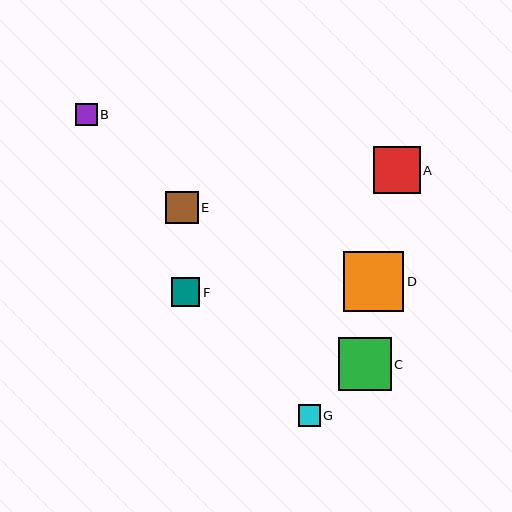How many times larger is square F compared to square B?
Square F is approximately 1.3 times the size of square B.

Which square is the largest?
Square D is the largest with a size of approximately 60 pixels.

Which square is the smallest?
Square B is the smallest with a size of approximately 22 pixels.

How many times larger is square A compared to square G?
Square A is approximately 2.1 times the size of square G.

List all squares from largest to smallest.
From largest to smallest: D, C, A, E, F, G, B.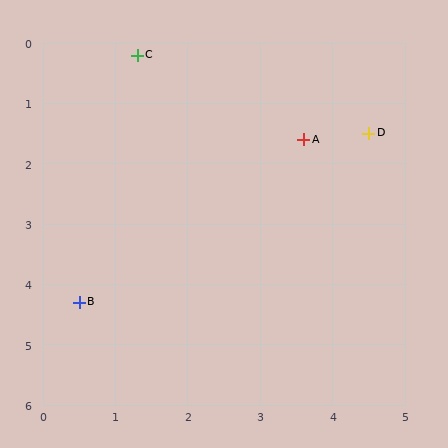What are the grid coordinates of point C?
Point C is at approximately (1.3, 0.2).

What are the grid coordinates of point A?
Point A is at approximately (3.6, 1.6).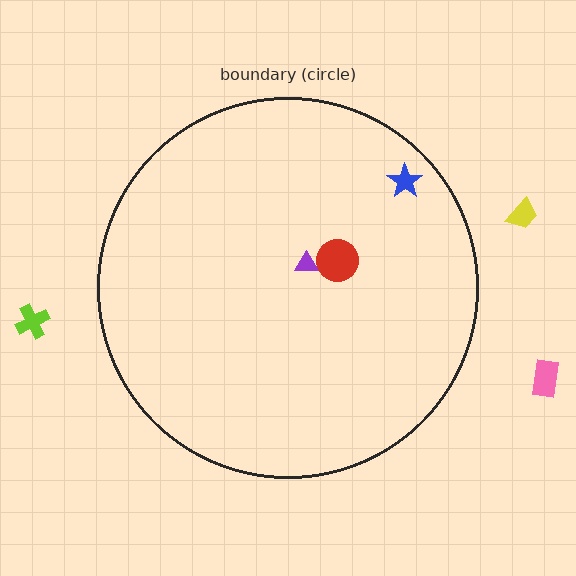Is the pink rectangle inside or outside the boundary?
Outside.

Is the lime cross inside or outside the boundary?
Outside.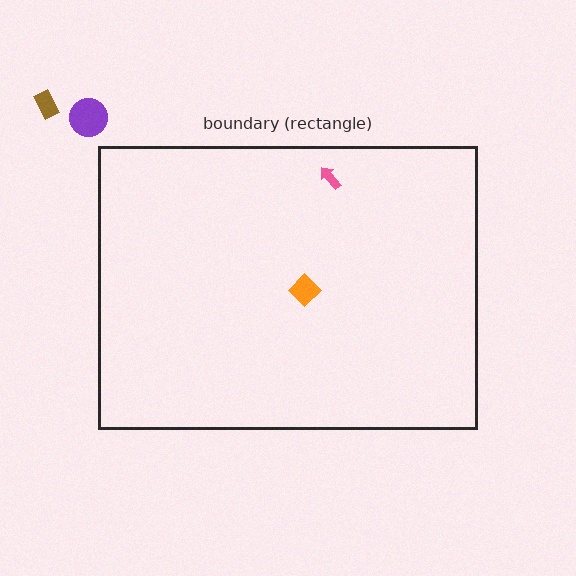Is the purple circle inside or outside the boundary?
Outside.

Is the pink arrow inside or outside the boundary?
Inside.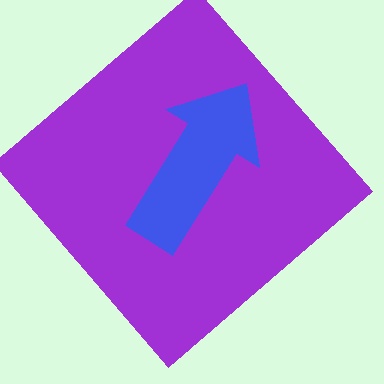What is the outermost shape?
The purple diamond.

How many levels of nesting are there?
2.